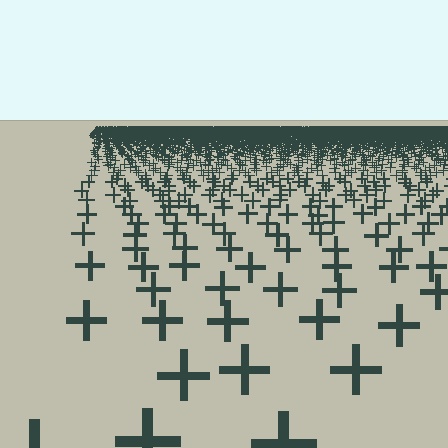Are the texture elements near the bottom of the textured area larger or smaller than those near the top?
Larger. Near the bottom, elements are closer to the viewer and appear at a bigger on-screen size.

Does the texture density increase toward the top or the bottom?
Density increases toward the top.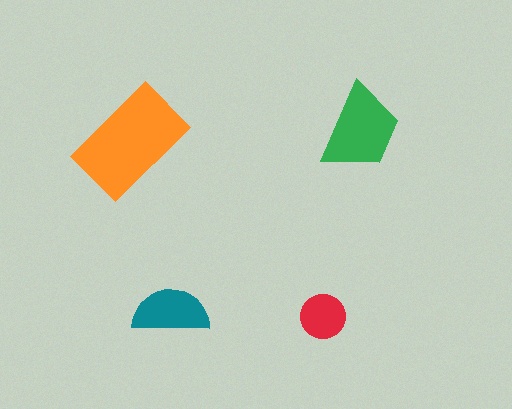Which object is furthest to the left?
The orange rectangle is leftmost.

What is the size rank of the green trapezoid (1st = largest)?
2nd.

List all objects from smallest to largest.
The red circle, the teal semicircle, the green trapezoid, the orange rectangle.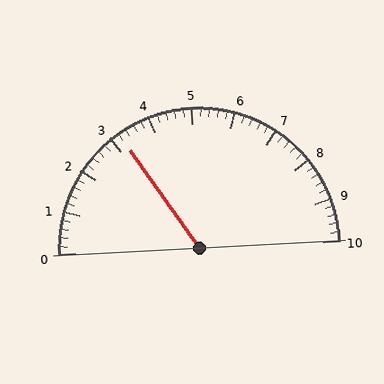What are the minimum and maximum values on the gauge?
The gauge ranges from 0 to 10.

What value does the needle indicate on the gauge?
The needle indicates approximately 3.2.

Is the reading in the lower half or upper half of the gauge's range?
The reading is in the lower half of the range (0 to 10).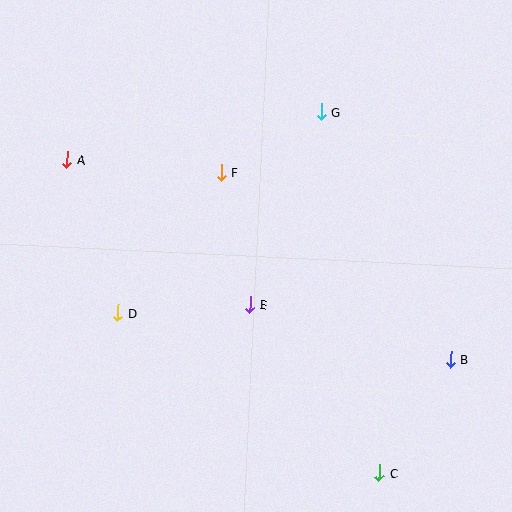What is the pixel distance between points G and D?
The distance between G and D is 287 pixels.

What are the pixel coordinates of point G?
Point G is at (321, 112).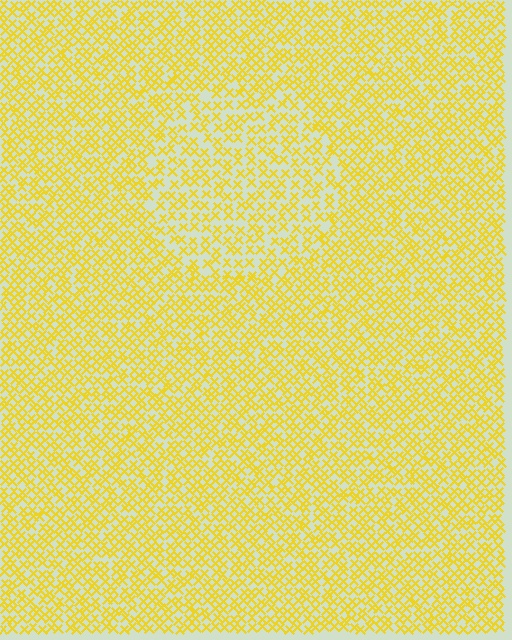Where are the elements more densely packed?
The elements are more densely packed outside the circle boundary.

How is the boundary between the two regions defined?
The boundary is defined by a change in element density (approximately 1.5x ratio). All elements are the same color, size, and shape.